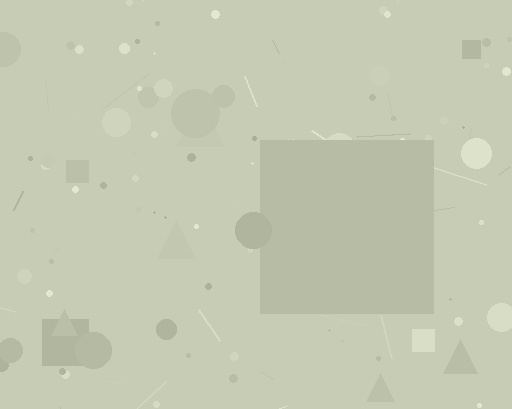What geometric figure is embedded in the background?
A square is embedded in the background.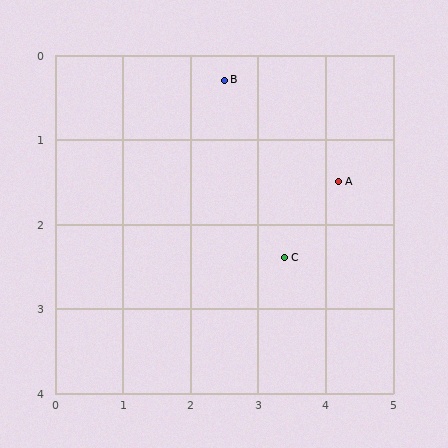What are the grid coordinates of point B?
Point B is at approximately (2.5, 0.3).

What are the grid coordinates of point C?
Point C is at approximately (3.4, 2.4).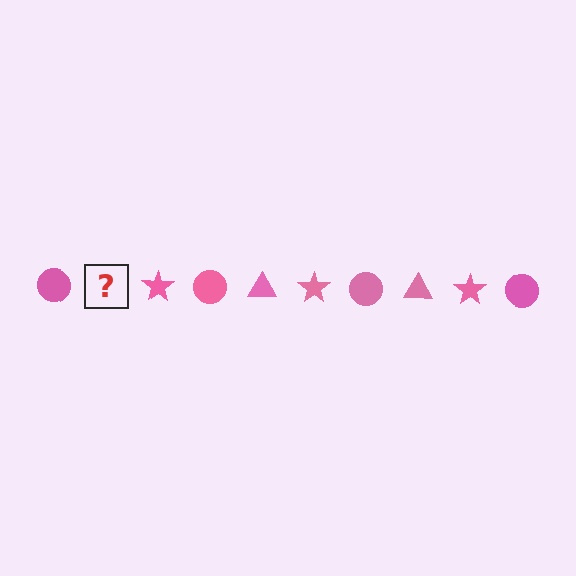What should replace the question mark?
The question mark should be replaced with a pink triangle.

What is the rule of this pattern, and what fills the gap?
The rule is that the pattern cycles through circle, triangle, star shapes in pink. The gap should be filled with a pink triangle.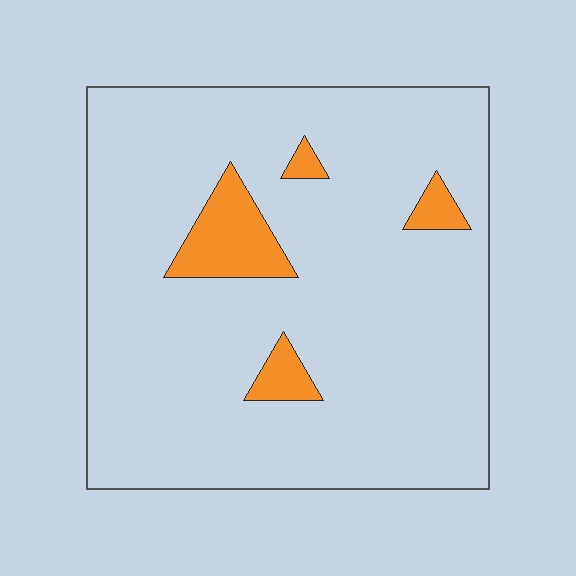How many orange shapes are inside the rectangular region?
4.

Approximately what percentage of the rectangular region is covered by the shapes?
Approximately 10%.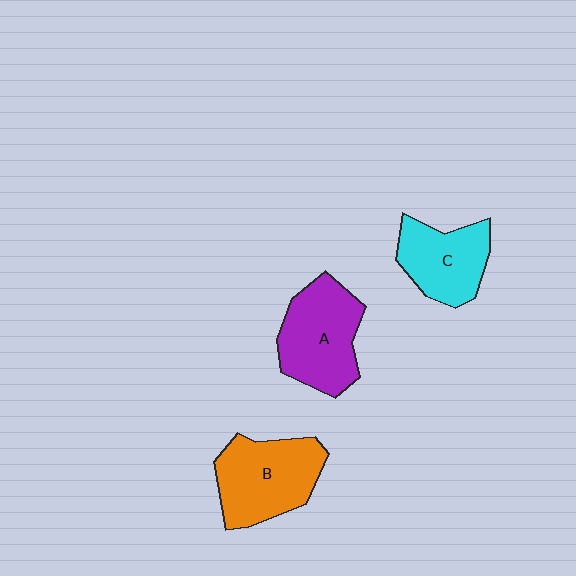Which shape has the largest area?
Shape B (orange).